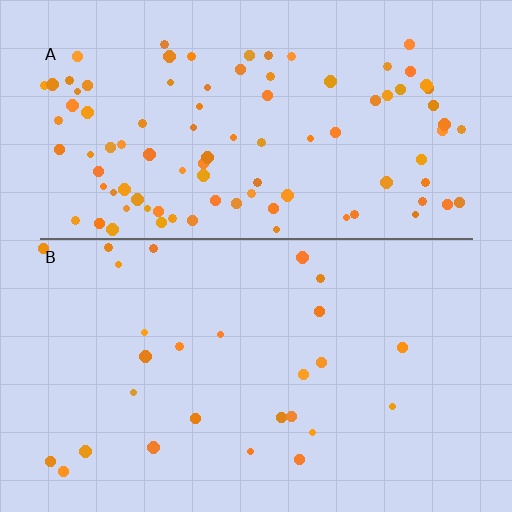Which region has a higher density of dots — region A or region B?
A (the top).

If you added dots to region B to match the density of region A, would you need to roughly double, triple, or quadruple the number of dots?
Approximately quadruple.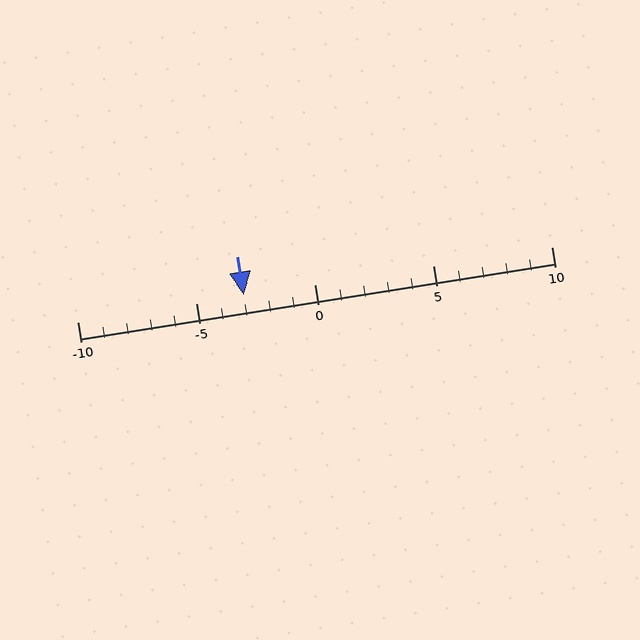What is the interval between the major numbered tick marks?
The major tick marks are spaced 5 units apart.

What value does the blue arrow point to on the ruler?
The blue arrow points to approximately -3.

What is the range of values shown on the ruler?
The ruler shows values from -10 to 10.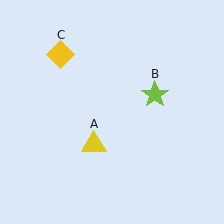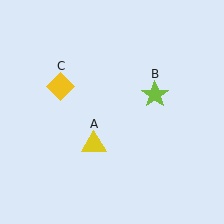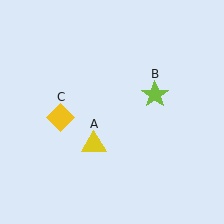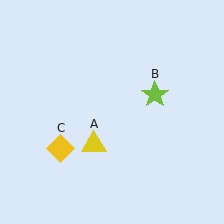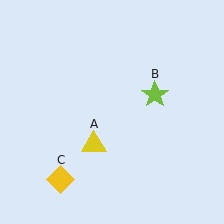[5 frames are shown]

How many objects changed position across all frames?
1 object changed position: yellow diamond (object C).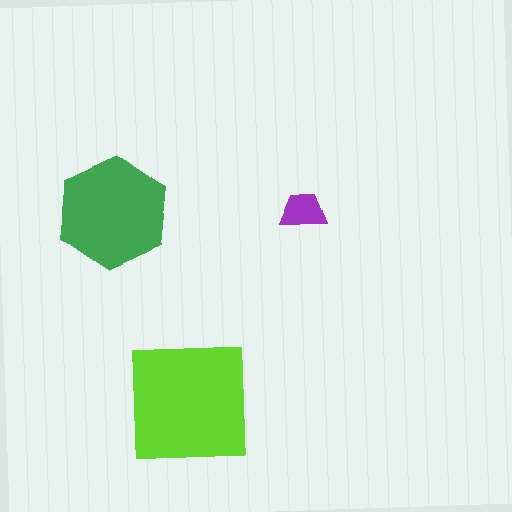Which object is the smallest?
The purple trapezoid.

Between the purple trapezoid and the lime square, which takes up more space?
The lime square.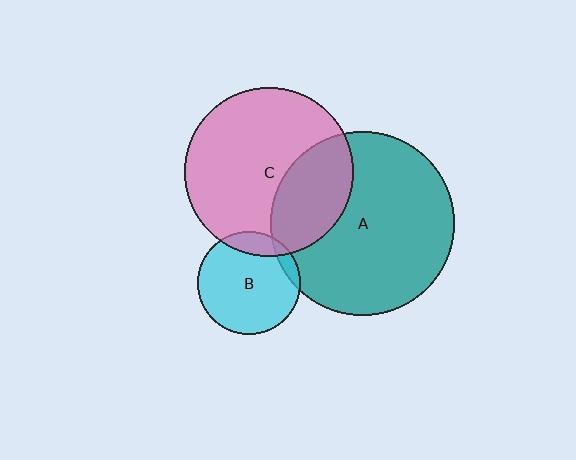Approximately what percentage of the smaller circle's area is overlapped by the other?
Approximately 15%.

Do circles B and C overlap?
Yes.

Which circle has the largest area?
Circle A (teal).